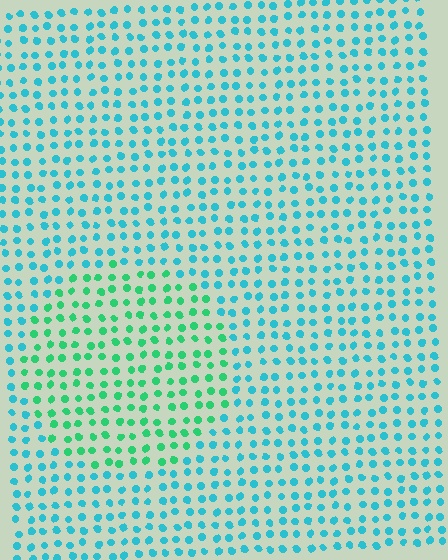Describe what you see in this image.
The image is filled with small cyan elements in a uniform arrangement. A circle-shaped region is visible where the elements are tinted to a slightly different hue, forming a subtle color boundary.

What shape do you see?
I see a circle.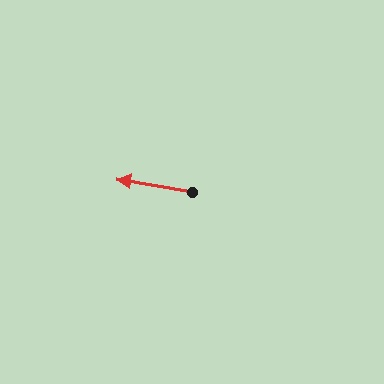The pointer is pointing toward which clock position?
Roughly 9 o'clock.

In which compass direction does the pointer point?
West.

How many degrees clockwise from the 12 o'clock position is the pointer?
Approximately 280 degrees.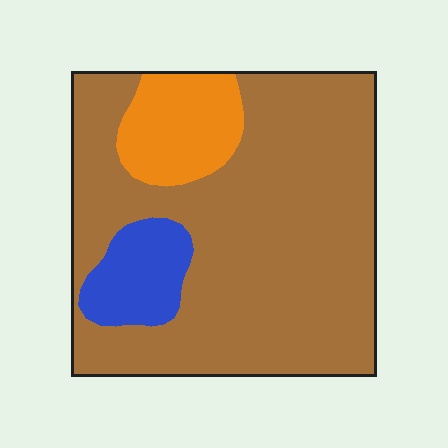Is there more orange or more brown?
Brown.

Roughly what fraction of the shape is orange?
Orange takes up about one eighth (1/8) of the shape.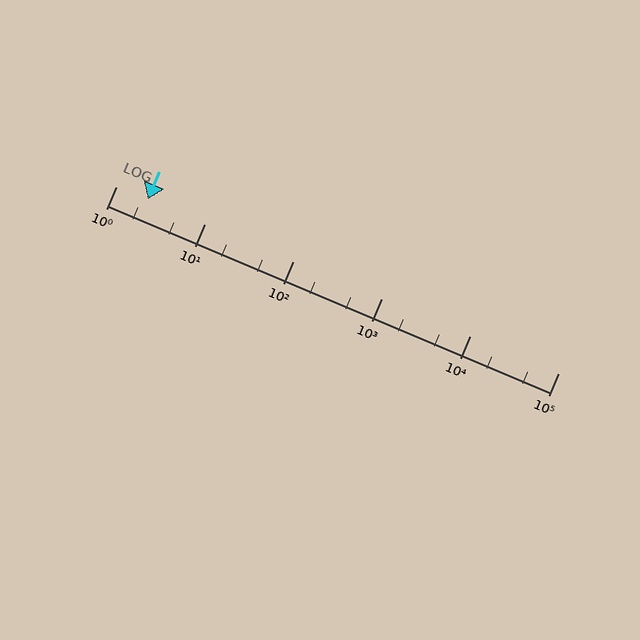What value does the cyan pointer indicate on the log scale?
The pointer indicates approximately 2.3.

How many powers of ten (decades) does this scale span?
The scale spans 5 decades, from 1 to 100000.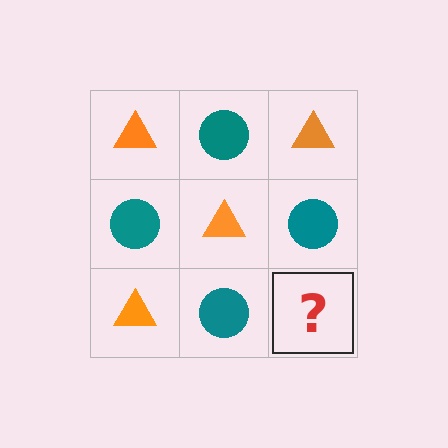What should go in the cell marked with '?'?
The missing cell should contain an orange triangle.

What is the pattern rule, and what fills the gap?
The rule is that it alternates orange triangle and teal circle in a checkerboard pattern. The gap should be filled with an orange triangle.